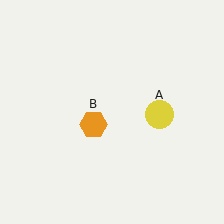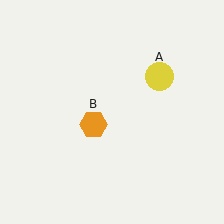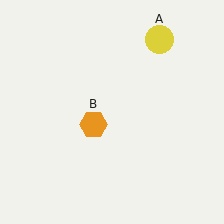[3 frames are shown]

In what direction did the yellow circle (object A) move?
The yellow circle (object A) moved up.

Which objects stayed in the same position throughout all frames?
Orange hexagon (object B) remained stationary.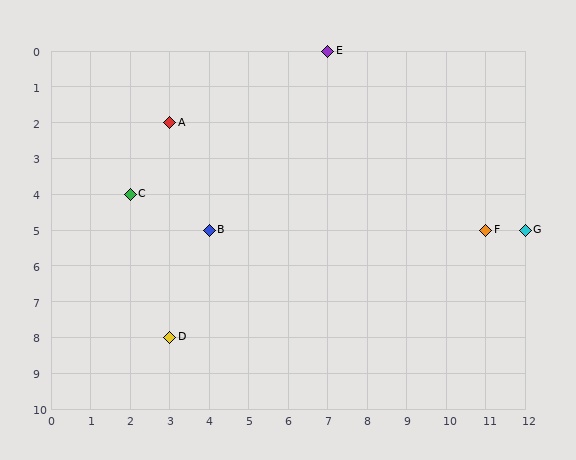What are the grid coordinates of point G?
Point G is at grid coordinates (12, 5).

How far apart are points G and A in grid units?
Points G and A are 9 columns and 3 rows apart (about 9.5 grid units diagonally).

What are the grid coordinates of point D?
Point D is at grid coordinates (3, 8).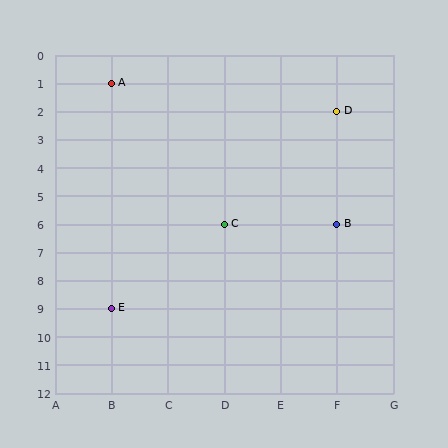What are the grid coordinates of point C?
Point C is at grid coordinates (D, 6).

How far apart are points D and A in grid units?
Points D and A are 4 columns and 1 row apart (about 4.1 grid units diagonally).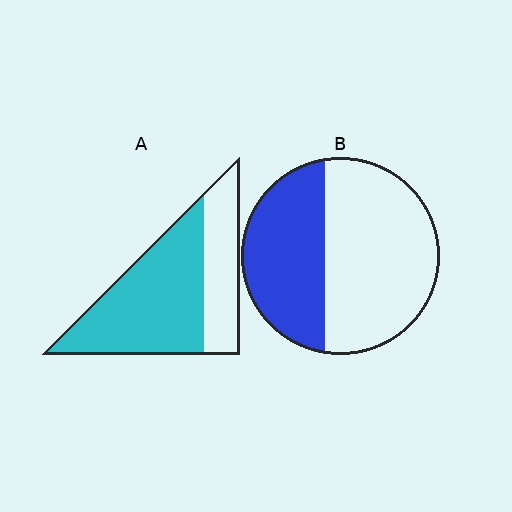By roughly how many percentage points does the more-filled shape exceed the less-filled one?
By roughly 25 percentage points (A over B).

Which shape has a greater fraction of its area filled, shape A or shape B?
Shape A.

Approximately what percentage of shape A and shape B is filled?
A is approximately 65% and B is approximately 40%.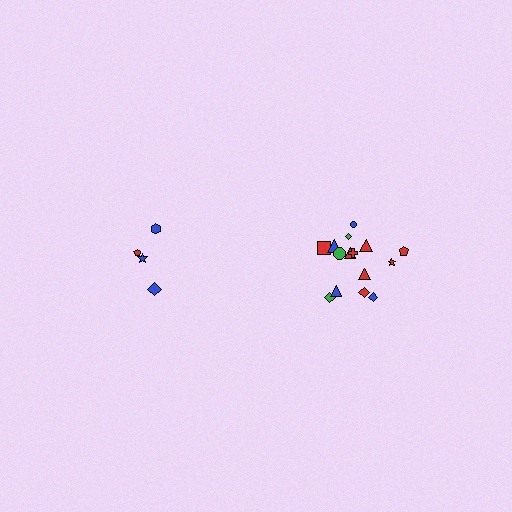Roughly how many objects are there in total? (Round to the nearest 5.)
Roughly 20 objects in total.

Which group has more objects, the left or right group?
The right group.